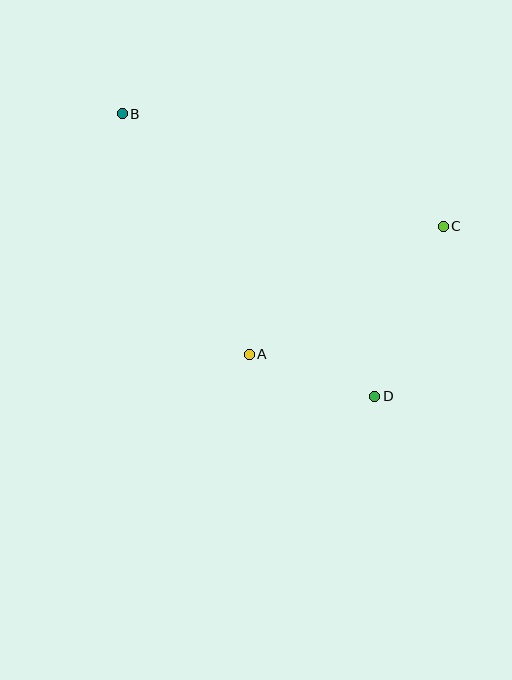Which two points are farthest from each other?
Points B and D are farthest from each other.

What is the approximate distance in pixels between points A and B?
The distance between A and B is approximately 272 pixels.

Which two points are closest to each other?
Points A and D are closest to each other.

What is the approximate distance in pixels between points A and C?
The distance between A and C is approximately 232 pixels.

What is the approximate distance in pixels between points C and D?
The distance between C and D is approximately 183 pixels.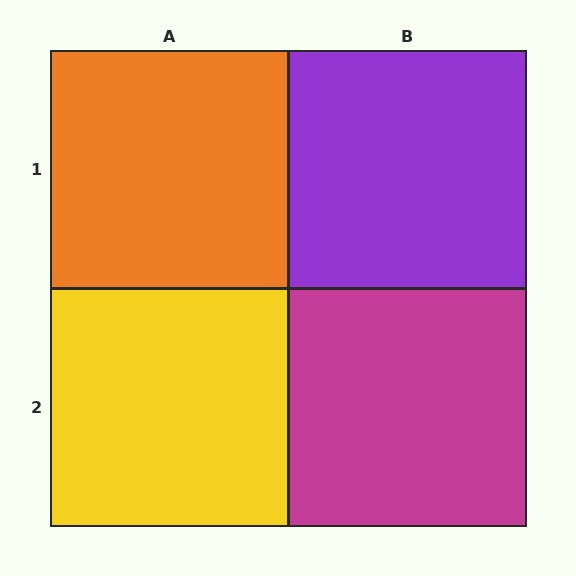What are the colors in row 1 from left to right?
Orange, purple.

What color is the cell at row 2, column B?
Magenta.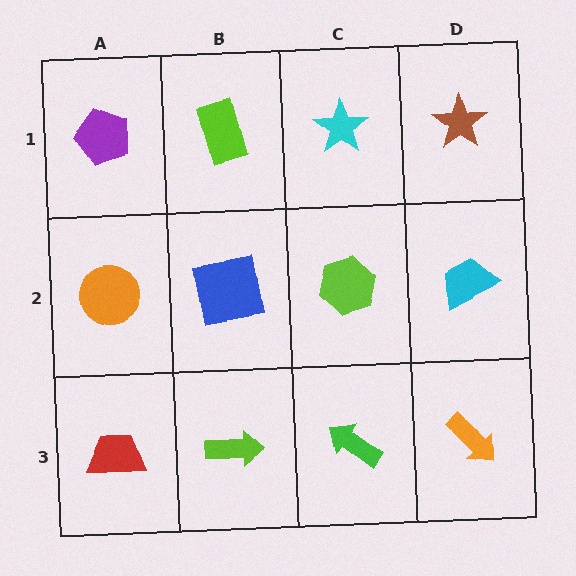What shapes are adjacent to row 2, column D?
A brown star (row 1, column D), an orange arrow (row 3, column D), a lime hexagon (row 2, column C).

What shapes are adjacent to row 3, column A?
An orange circle (row 2, column A), a lime arrow (row 3, column B).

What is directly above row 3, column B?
A blue square.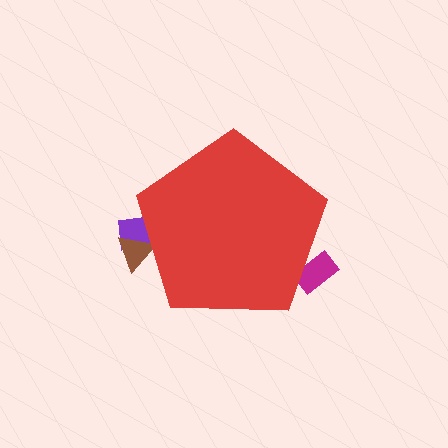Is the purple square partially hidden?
Yes, the purple square is partially hidden behind the red pentagon.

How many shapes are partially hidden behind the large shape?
3 shapes are partially hidden.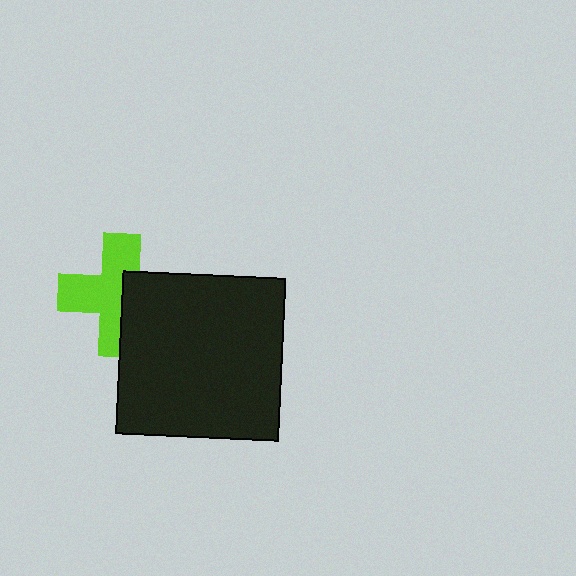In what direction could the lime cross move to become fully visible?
The lime cross could move left. That would shift it out from behind the black square entirely.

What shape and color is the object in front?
The object in front is a black square.